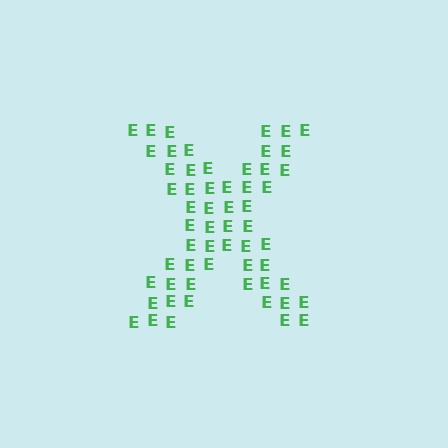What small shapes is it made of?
It is made of small letter E's.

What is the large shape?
The large shape is the letter X.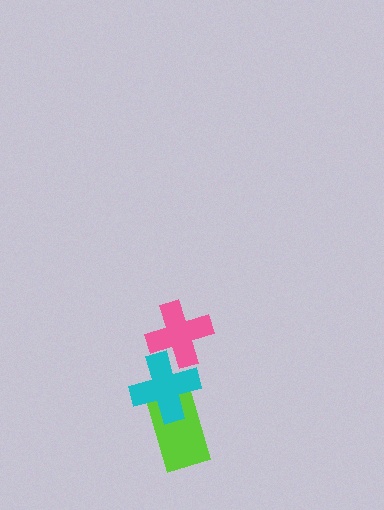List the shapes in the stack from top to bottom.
From top to bottom: the pink cross, the cyan cross, the lime rectangle.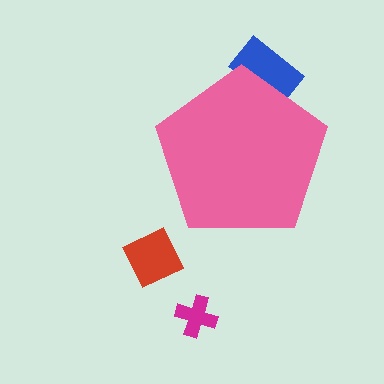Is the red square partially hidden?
No, the red square is fully visible.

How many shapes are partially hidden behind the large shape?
1 shape is partially hidden.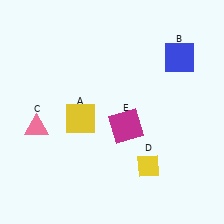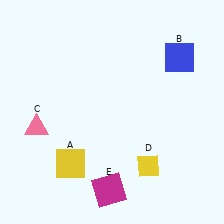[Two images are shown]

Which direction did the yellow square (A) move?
The yellow square (A) moved down.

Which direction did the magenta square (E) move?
The magenta square (E) moved down.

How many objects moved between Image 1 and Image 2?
2 objects moved between the two images.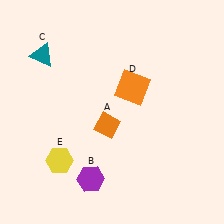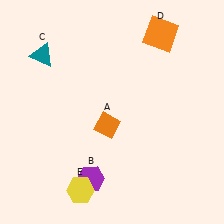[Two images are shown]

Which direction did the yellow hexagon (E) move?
The yellow hexagon (E) moved down.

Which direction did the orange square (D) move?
The orange square (D) moved up.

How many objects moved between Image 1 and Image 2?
2 objects moved between the two images.